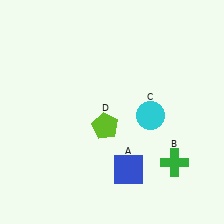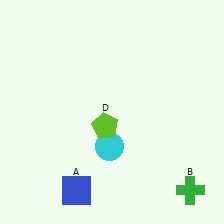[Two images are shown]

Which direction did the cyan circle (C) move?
The cyan circle (C) moved left.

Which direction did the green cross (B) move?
The green cross (B) moved down.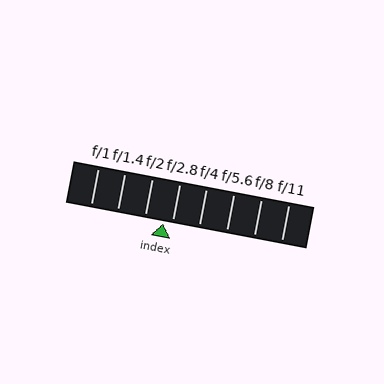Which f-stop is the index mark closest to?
The index mark is closest to f/2.8.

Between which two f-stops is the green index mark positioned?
The index mark is between f/2 and f/2.8.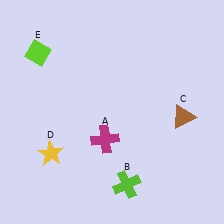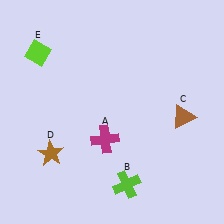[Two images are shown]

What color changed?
The star (D) changed from yellow in Image 1 to brown in Image 2.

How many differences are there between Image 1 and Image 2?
There is 1 difference between the two images.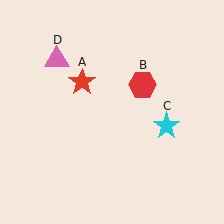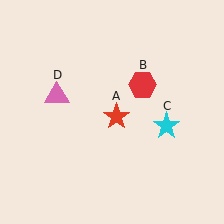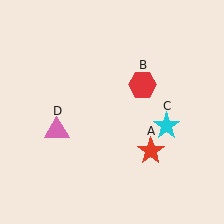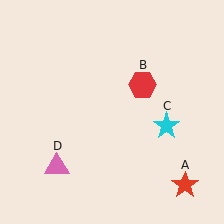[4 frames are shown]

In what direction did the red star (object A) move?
The red star (object A) moved down and to the right.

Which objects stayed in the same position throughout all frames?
Red hexagon (object B) and cyan star (object C) remained stationary.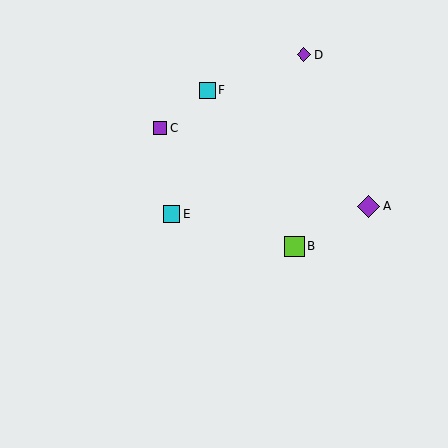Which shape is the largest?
The purple diamond (labeled A) is the largest.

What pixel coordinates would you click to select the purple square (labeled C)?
Click at (160, 128) to select the purple square C.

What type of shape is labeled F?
Shape F is a cyan square.